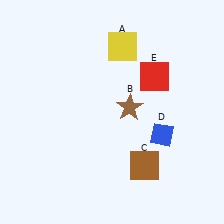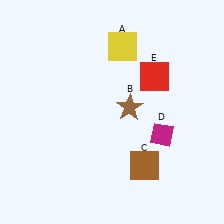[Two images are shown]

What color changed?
The diamond (D) changed from blue in Image 1 to magenta in Image 2.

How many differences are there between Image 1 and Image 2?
There is 1 difference between the two images.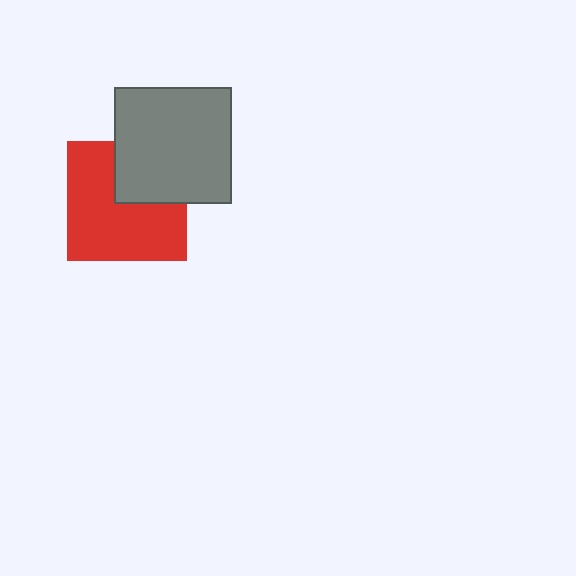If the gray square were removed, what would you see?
You would see the complete red square.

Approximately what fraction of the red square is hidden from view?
Roughly 32% of the red square is hidden behind the gray square.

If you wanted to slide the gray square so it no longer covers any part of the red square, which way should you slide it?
Slide it toward the upper-right — that is the most direct way to separate the two shapes.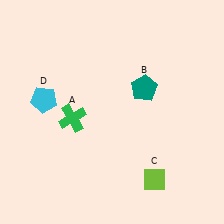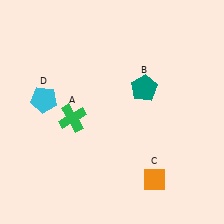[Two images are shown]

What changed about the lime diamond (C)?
In Image 1, C is lime. In Image 2, it changed to orange.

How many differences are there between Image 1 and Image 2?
There is 1 difference between the two images.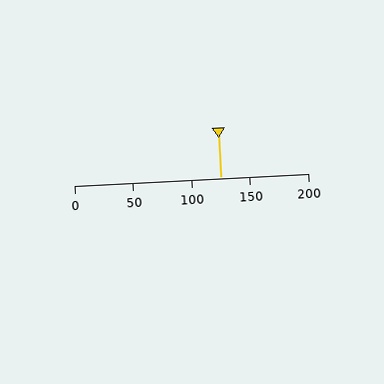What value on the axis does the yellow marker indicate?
The marker indicates approximately 125.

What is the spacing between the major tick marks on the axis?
The major ticks are spaced 50 apart.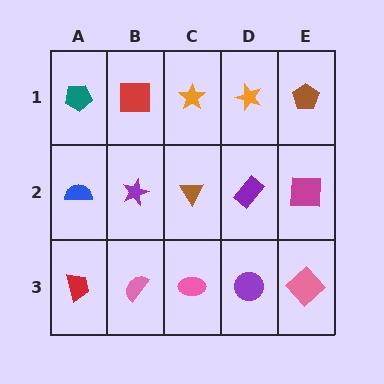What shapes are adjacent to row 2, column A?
A teal pentagon (row 1, column A), a red trapezoid (row 3, column A), a purple star (row 2, column B).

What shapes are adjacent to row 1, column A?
A blue semicircle (row 2, column A), a red square (row 1, column B).